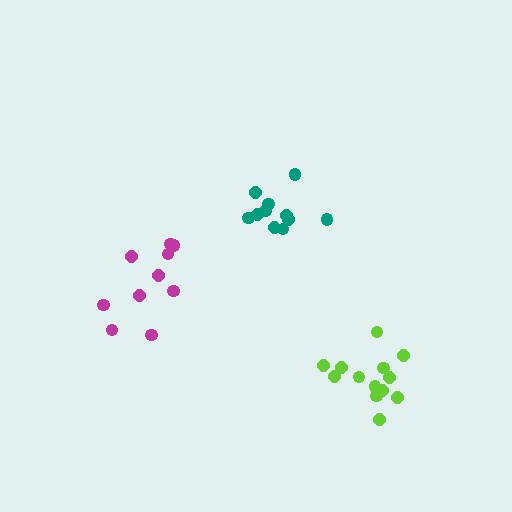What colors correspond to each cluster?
The clusters are colored: teal, lime, magenta.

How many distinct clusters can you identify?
There are 3 distinct clusters.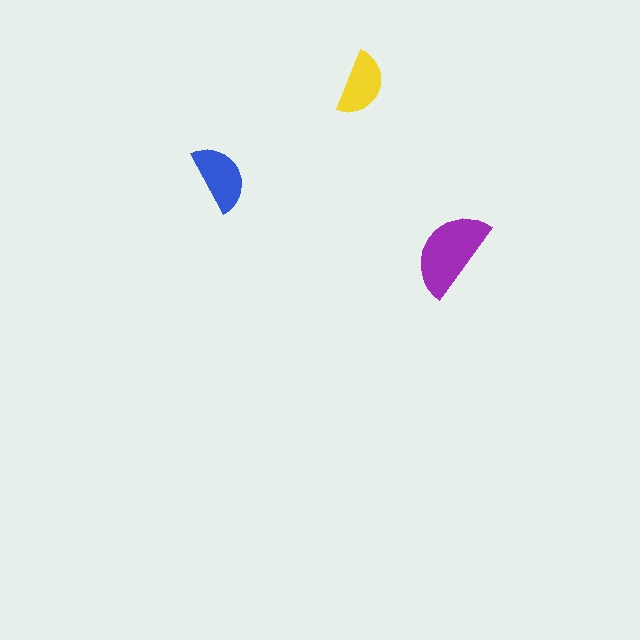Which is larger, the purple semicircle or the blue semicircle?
The purple one.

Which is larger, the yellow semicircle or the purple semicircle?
The purple one.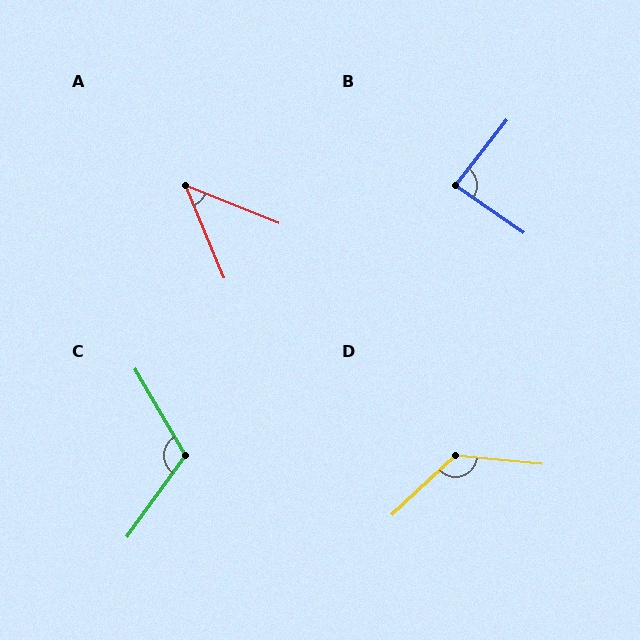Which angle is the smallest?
A, at approximately 45 degrees.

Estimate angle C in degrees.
Approximately 114 degrees.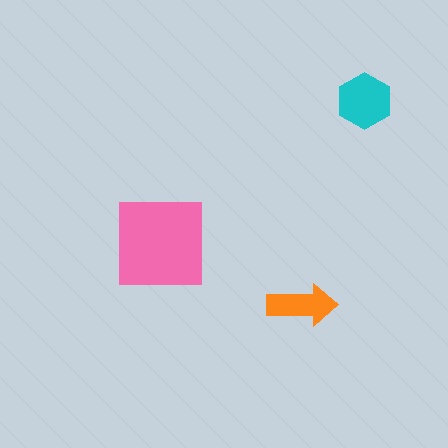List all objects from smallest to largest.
The orange arrow, the cyan hexagon, the pink square.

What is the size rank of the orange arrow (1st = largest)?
3rd.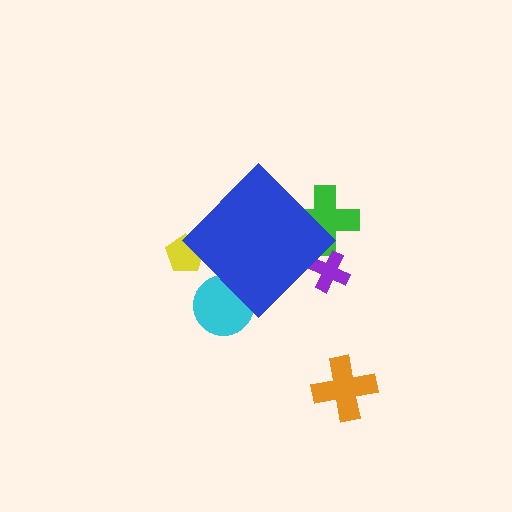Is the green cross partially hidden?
Yes, the green cross is partially hidden behind the blue diamond.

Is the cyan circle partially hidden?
Yes, the cyan circle is partially hidden behind the blue diamond.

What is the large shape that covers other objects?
A blue diamond.